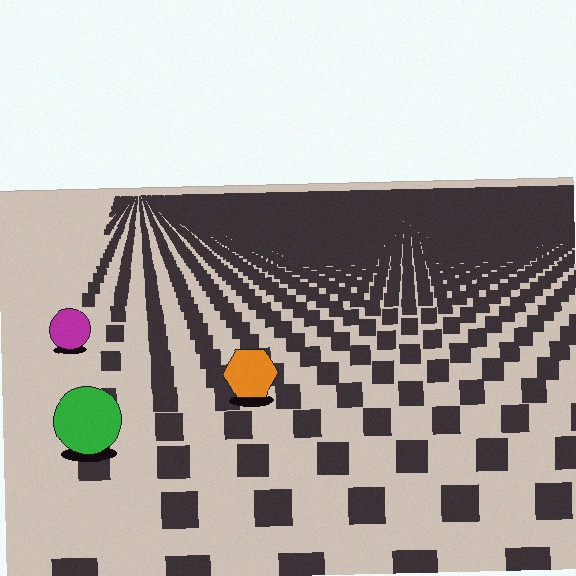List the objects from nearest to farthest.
From nearest to farthest: the green circle, the orange hexagon, the magenta circle.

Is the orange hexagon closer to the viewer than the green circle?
No. The green circle is closer — you can tell from the texture gradient: the ground texture is coarser near it.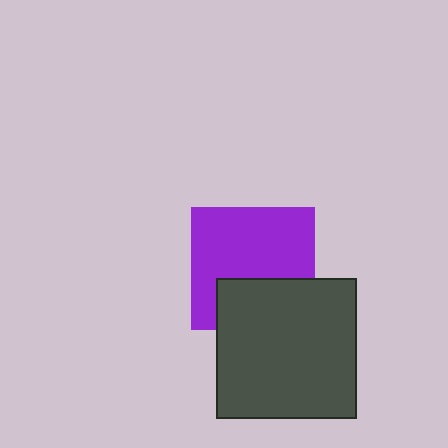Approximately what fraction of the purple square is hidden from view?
Roughly 34% of the purple square is hidden behind the dark gray square.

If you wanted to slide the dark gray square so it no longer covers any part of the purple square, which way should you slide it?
Slide it down — that is the most direct way to separate the two shapes.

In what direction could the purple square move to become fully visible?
The purple square could move up. That would shift it out from behind the dark gray square entirely.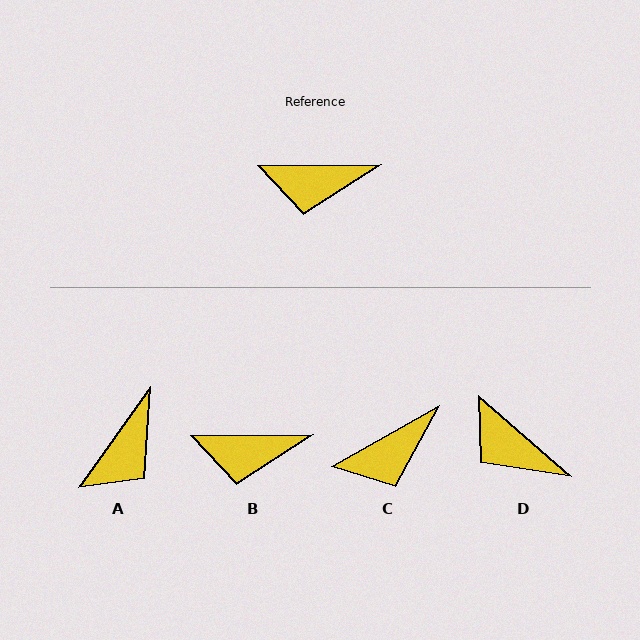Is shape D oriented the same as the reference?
No, it is off by about 42 degrees.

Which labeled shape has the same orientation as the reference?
B.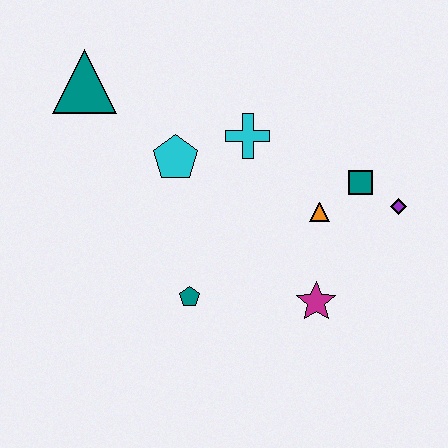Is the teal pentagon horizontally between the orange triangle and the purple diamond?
No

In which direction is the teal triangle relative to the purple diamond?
The teal triangle is to the left of the purple diamond.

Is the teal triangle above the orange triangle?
Yes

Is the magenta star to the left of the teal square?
Yes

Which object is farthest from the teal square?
The teal triangle is farthest from the teal square.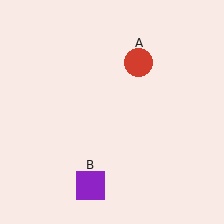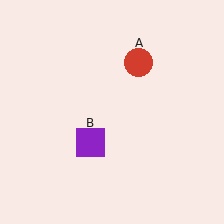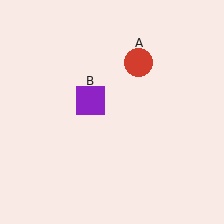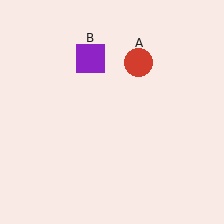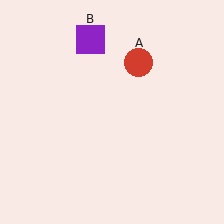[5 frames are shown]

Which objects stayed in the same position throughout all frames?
Red circle (object A) remained stationary.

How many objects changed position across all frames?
1 object changed position: purple square (object B).